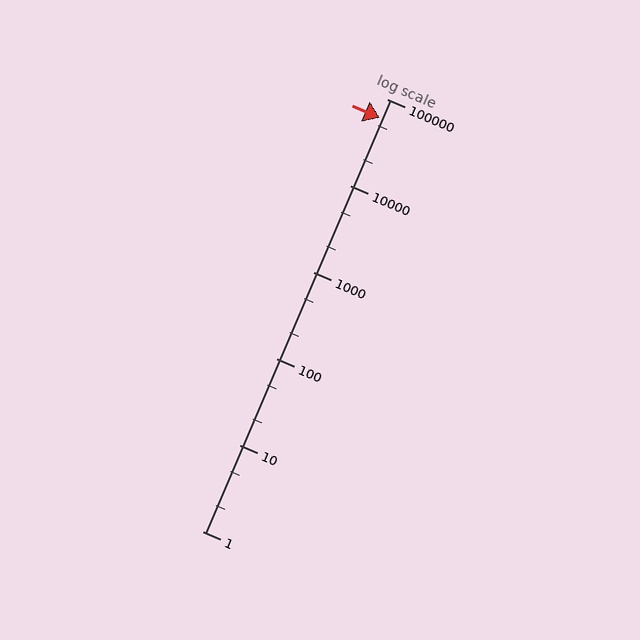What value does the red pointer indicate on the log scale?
The pointer indicates approximately 60000.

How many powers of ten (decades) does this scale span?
The scale spans 5 decades, from 1 to 100000.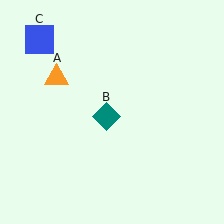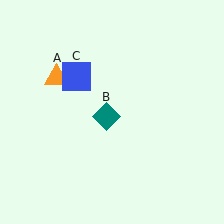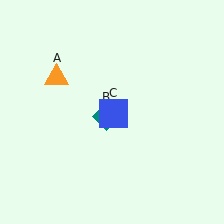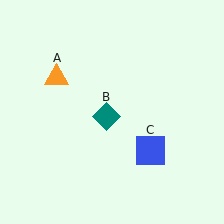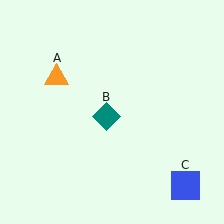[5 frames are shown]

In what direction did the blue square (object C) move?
The blue square (object C) moved down and to the right.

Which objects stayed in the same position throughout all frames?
Orange triangle (object A) and teal diamond (object B) remained stationary.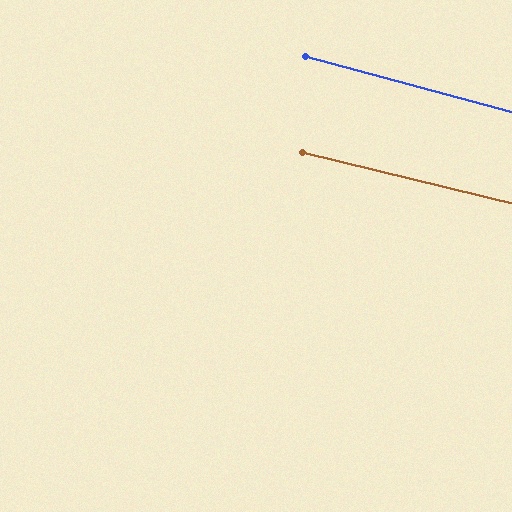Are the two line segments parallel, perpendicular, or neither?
Parallel — their directions differ by only 1.4°.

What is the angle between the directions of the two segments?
Approximately 1 degree.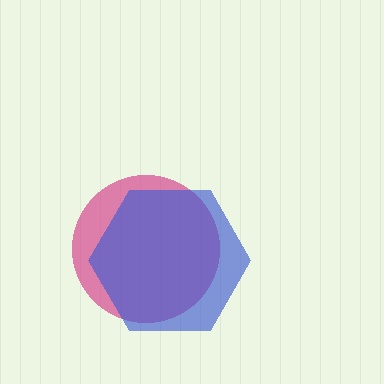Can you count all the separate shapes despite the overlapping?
Yes, there are 2 separate shapes.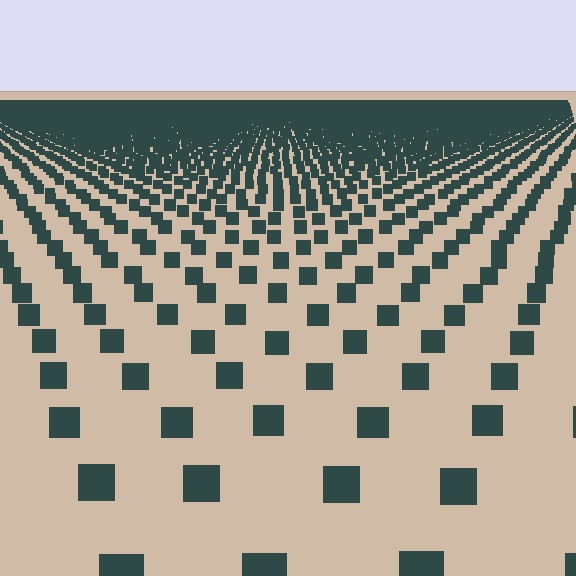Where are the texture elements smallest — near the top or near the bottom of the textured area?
Near the top.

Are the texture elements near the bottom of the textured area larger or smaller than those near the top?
Larger. Near the bottom, elements are closer to the viewer and appear at a bigger on-screen size.